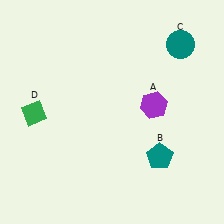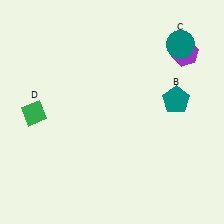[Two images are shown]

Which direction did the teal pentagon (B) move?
The teal pentagon (B) moved up.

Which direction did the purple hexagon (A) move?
The purple hexagon (A) moved up.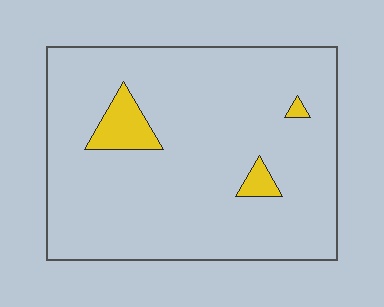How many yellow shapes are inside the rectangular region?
3.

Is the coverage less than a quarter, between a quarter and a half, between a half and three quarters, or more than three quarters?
Less than a quarter.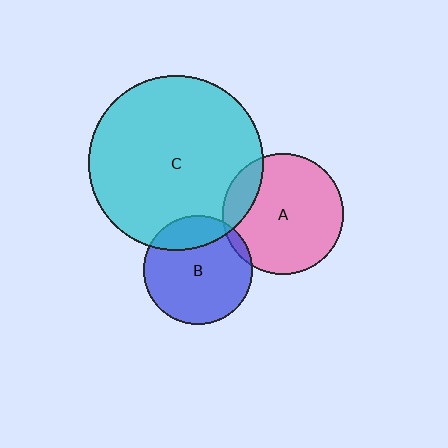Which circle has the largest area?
Circle C (cyan).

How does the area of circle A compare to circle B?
Approximately 1.2 times.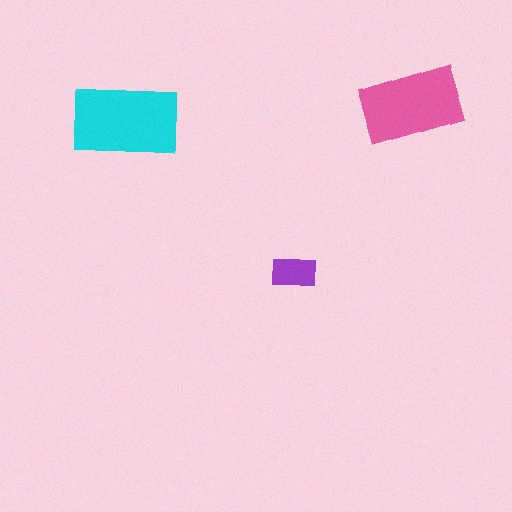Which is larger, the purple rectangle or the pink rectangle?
The pink one.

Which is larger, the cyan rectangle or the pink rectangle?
The cyan one.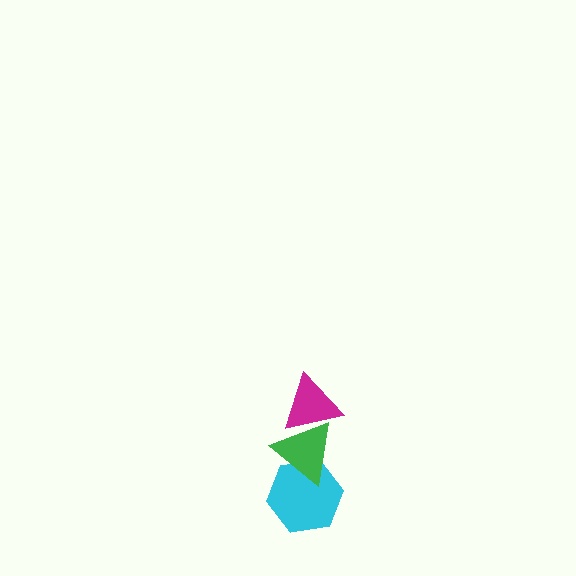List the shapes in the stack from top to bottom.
From top to bottom: the magenta triangle, the green triangle, the cyan hexagon.